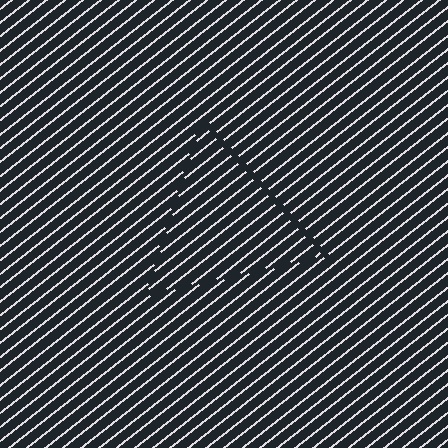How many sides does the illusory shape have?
3 sides — the line-ends trace a triangle.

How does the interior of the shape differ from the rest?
The interior of the shape contains the same grating, shifted by half a period — the contour is defined by the phase discontinuity where line-ends from the inner and outer gratings abut.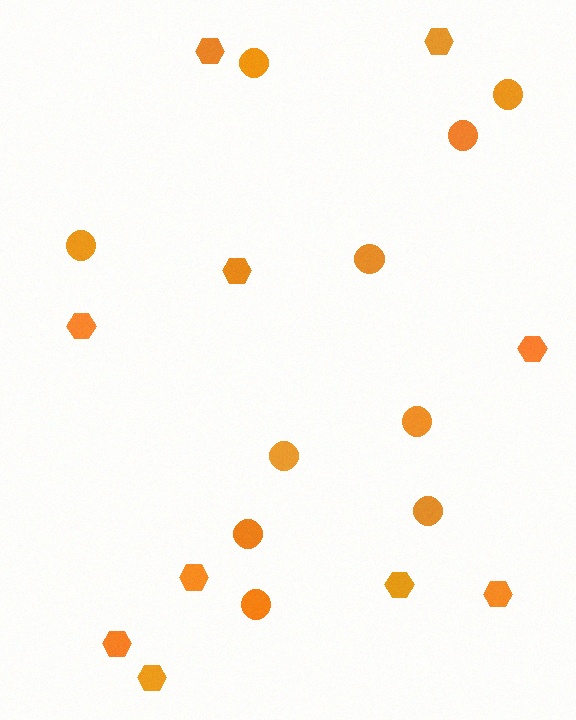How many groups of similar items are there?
There are 2 groups: one group of hexagons (10) and one group of circles (10).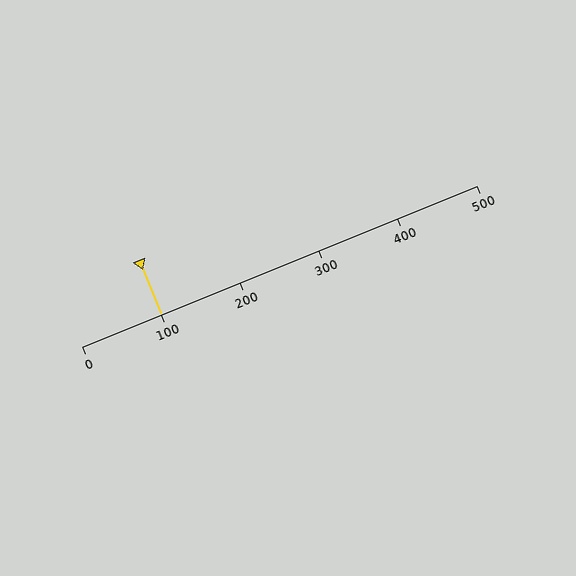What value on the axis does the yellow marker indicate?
The marker indicates approximately 100.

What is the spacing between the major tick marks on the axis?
The major ticks are spaced 100 apart.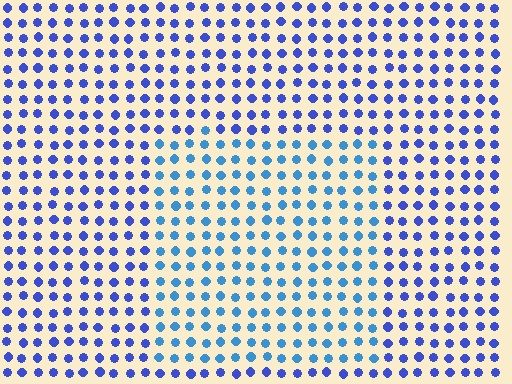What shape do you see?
I see a rectangle.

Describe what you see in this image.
The image is filled with small blue elements in a uniform arrangement. A rectangle-shaped region is visible where the elements are tinted to a slightly different hue, forming a subtle color boundary.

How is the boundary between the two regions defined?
The boundary is defined purely by a slight shift in hue (about 28 degrees). Spacing, size, and orientation are identical on both sides.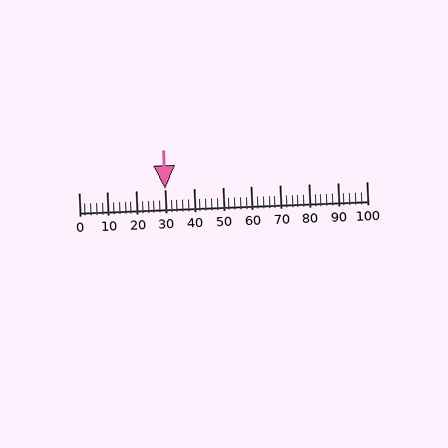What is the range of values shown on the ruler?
The ruler shows values from 0 to 100.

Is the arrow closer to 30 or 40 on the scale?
The arrow is closer to 30.